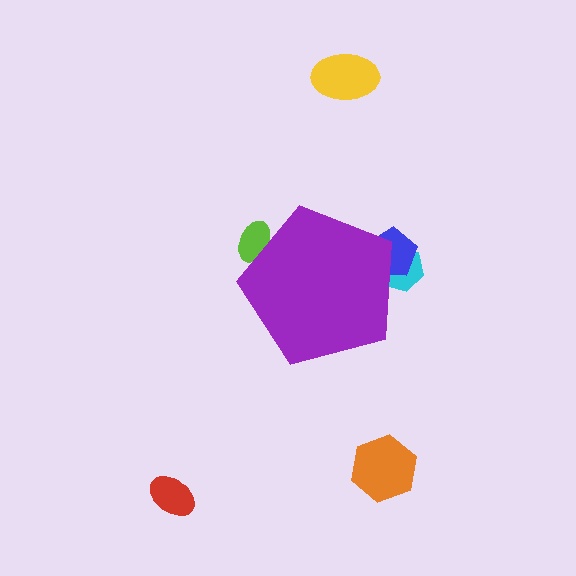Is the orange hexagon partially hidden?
No, the orange hexagon is fully visible.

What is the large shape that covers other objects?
A purple pentagon.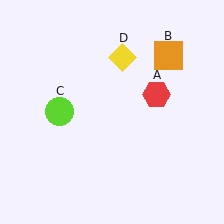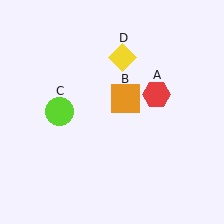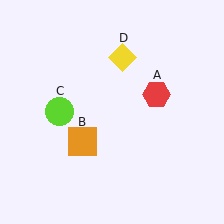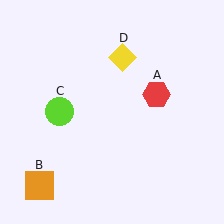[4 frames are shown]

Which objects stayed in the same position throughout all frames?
Red hexagon (object A) and lime circle (object C) and yellow diamond (object D) remained stationary.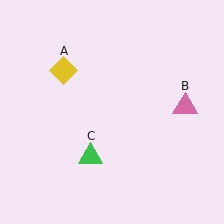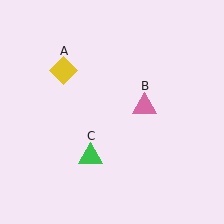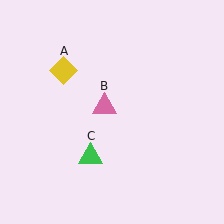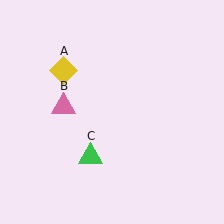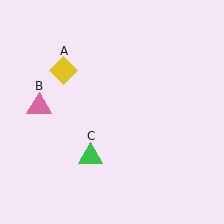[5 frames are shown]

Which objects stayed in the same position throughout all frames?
Yellow diamond (object A) and green triangle (object C) remained stationary.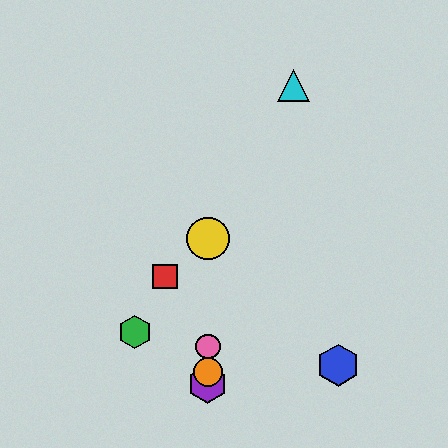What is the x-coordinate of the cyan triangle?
The cyan triangle is at x≈293.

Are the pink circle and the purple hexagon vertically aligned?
Yes, both are at x≈208.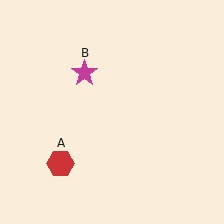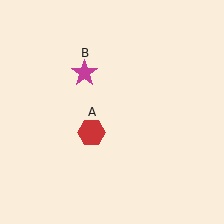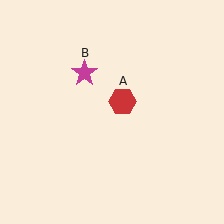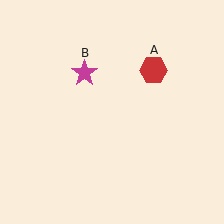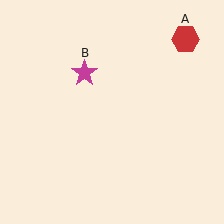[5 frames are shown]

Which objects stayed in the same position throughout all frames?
Magenta star (object B) remained stationary.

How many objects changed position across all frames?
1 object changed position: red hexagon (object A).